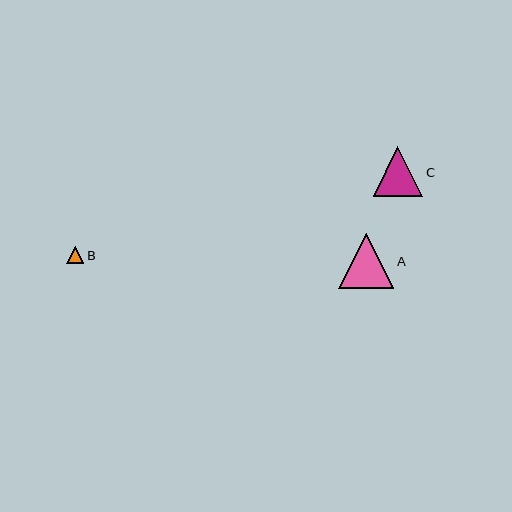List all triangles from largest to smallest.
From largest to smallest: A, C, B.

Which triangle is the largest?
Triangle A is the largest with a size of approximately 55 pixels.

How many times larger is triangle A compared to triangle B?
Triangle A is approximately 3.2 times the size of triangle B.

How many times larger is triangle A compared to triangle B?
Triangle A is approximately 3.2 times the size of triangle B.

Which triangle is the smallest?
Triangle B is the smallest with a size of approximately 17 pixels.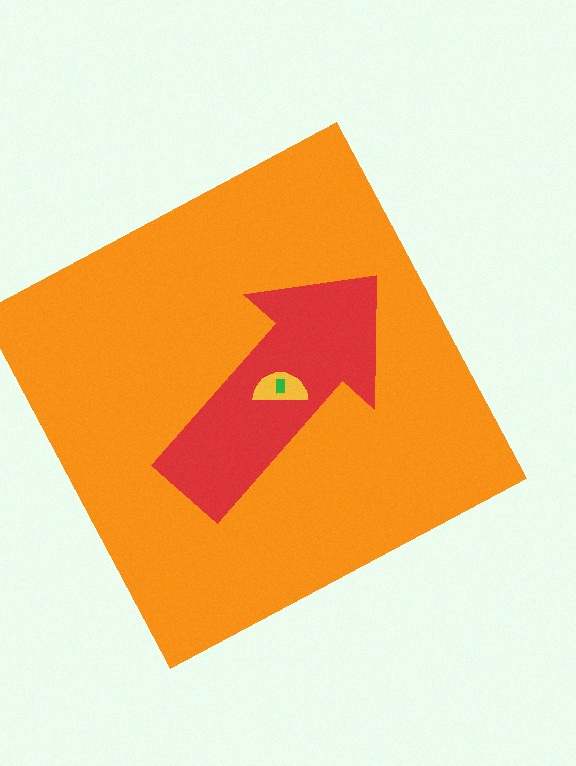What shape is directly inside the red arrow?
The yellow semicircle.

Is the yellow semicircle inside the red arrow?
Yes.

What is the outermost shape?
The orange square.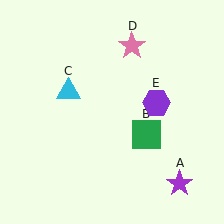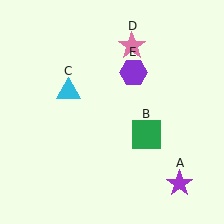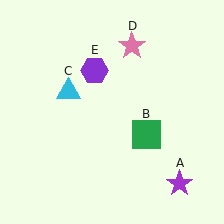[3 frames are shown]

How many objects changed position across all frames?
1 object changed position: purple hexagon (object E).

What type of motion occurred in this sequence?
The purple hexagon (object E) rotated counterclockwise around the center of the scene.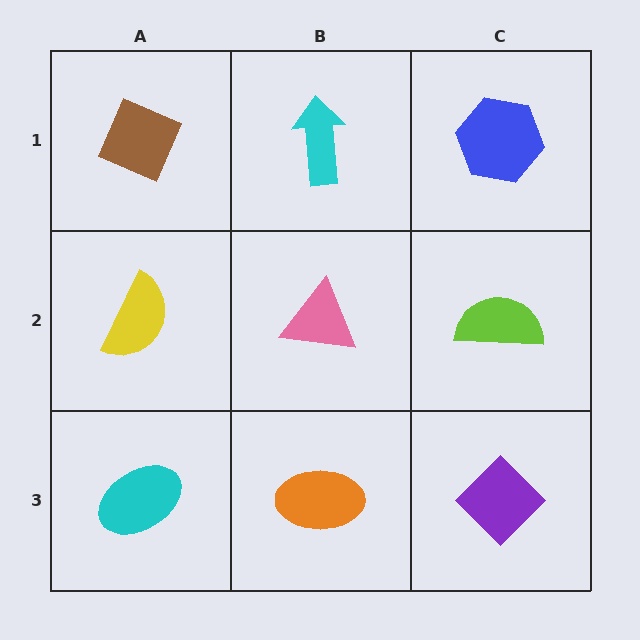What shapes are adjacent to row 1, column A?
A yellow semicircle (row 2, column A), a cyan arrow (row 1, column B).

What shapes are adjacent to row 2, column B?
A cyan arrow (row 1, column B), an orange ellipse (row 3, column B), a yellow semicircle (row 2, column A), a lime semicircle (row 2, column C).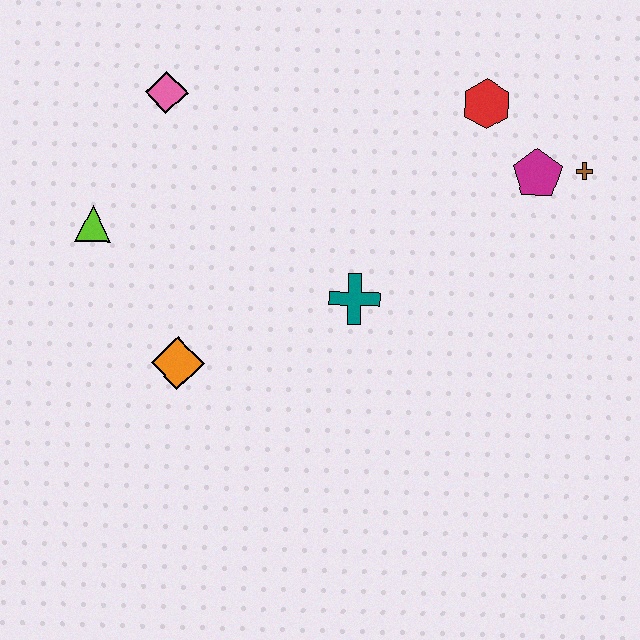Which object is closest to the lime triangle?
The pink diamond is closest to the lime triangle.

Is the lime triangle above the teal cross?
Yes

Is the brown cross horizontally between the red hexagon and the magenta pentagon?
No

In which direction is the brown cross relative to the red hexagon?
The brown cross is to the right of the red hexagon.